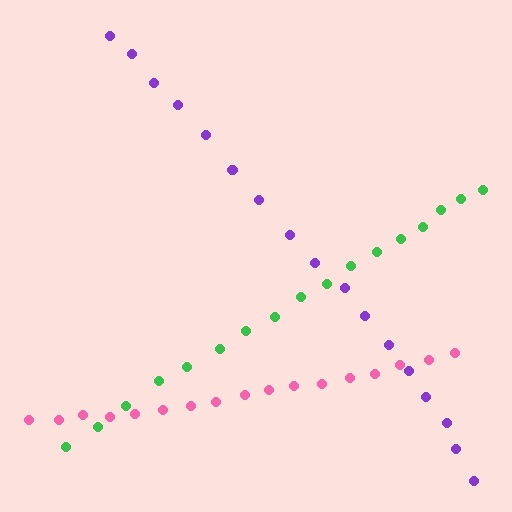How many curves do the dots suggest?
There are 3 distinct paths.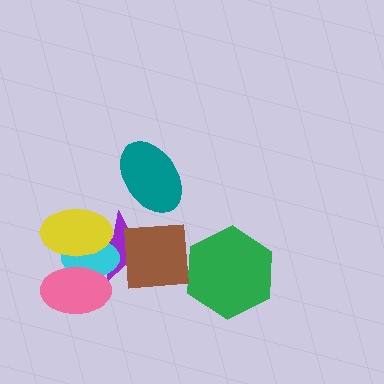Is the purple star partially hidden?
Yes, it is partially covered by another shape.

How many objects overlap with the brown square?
2 objects overlap with the brown square.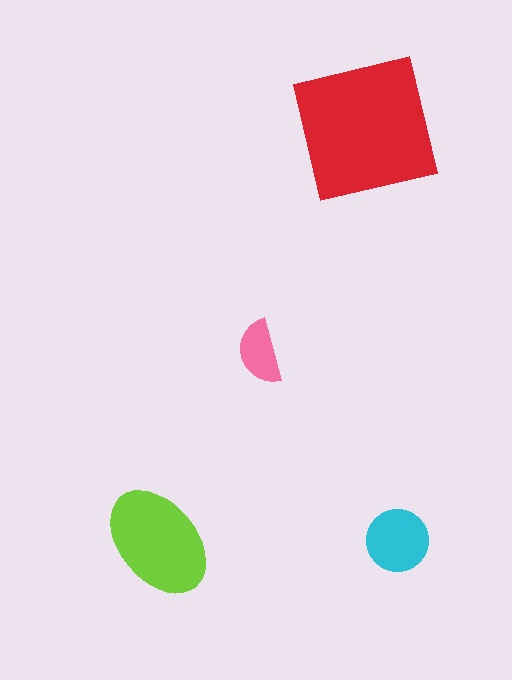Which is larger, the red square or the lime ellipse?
The red square.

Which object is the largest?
The red square.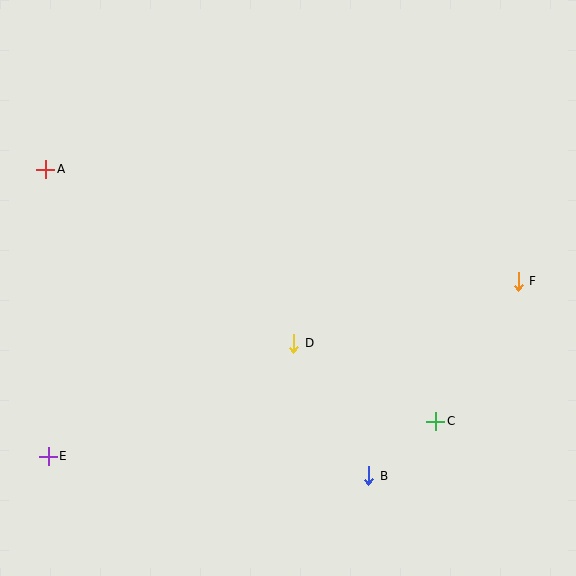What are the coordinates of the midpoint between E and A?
The midpoint between E and A is at (47, 313).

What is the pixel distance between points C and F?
The distance between C and F is 163 pixels.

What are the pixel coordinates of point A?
Point A is at (46, 169).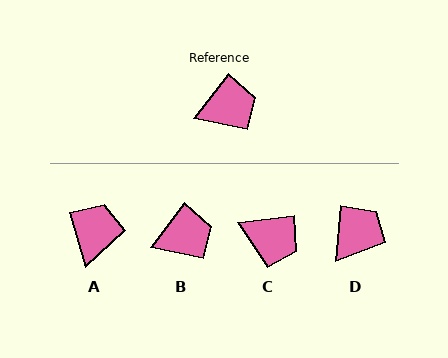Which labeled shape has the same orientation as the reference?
B.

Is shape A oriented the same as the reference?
No, it is off by about 54 degrees.